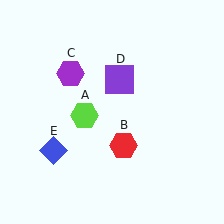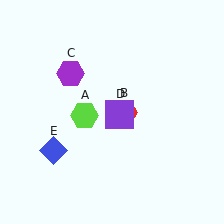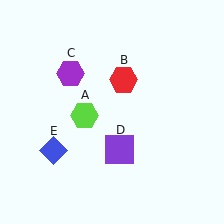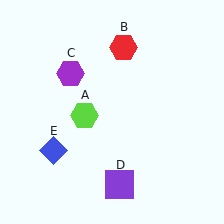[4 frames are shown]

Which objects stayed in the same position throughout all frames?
Lime hexagon (object A) and purple hexagon (object C) and blue diamond (object E) remained stationary.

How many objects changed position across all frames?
2 objects changed position: red hexagon (object B), purple square (object D).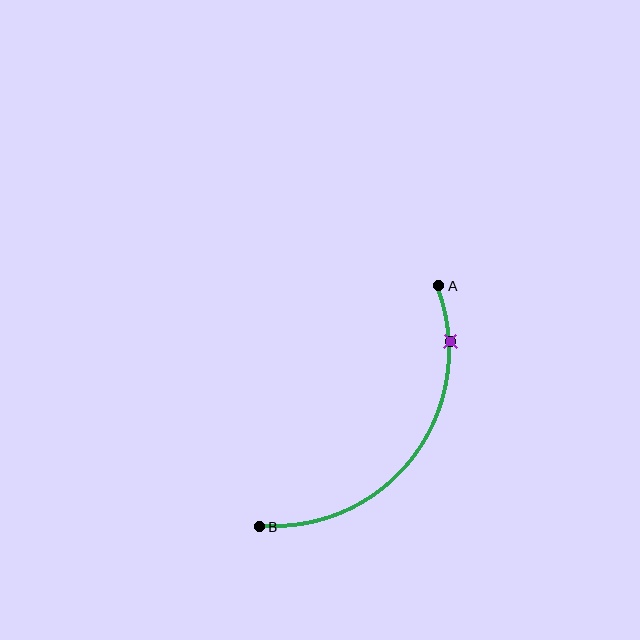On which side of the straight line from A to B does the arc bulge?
The arc bulges below and to the right of the straight line connecting A and B.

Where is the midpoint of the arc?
The arc midpoint is the point on the curve farthest from the straight line joining A and B. It sits below and to the right of that line.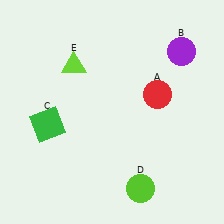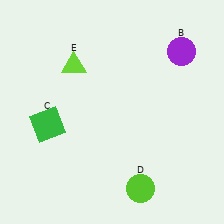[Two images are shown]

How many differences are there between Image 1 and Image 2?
There is 1 difference between the two images.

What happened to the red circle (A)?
The red circle (A) was removed in Image 2. It was in the top-right area of Image 1.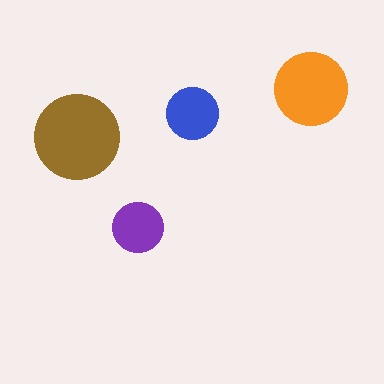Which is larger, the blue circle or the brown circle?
The brown one.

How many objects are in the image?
There are 4 objects in the image.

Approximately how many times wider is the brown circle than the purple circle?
About 1.5 times wider.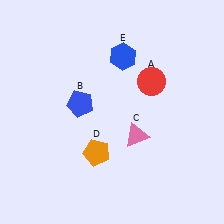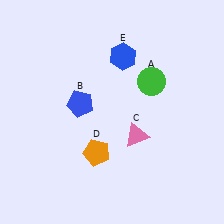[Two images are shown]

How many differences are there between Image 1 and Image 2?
There is 1 difference between the two images.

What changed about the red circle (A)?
In Image 1, A is red. In Image 2, it changed to green.